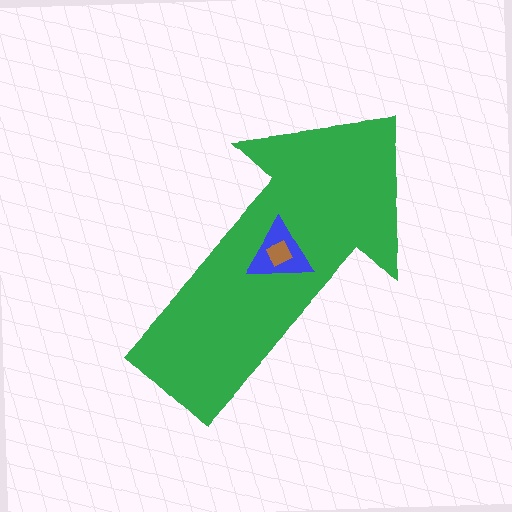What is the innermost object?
The brown square.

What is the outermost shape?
The green arrow.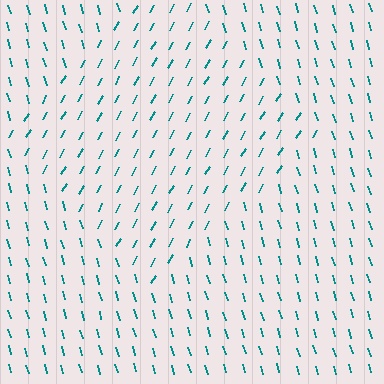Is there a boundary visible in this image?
Yes, there is a texture boundary formed by a change in line orientation.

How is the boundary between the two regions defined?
The boundary is defined purely by a change in line orientation (approximately 45 degrees difference). All lines are the same color and thickness.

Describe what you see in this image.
The image is filled with small teal line segments. A diamond region in the image has lines oriented differently from the surrounding lines, creating a visible texture boundary.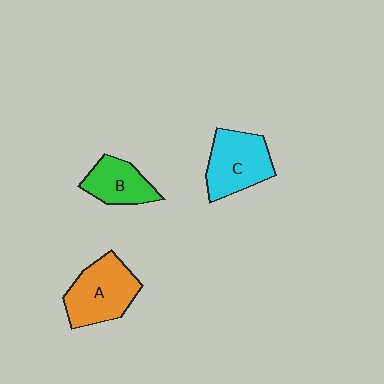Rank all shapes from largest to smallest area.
From largest to smallest: A (orange), C (cyan), B (green).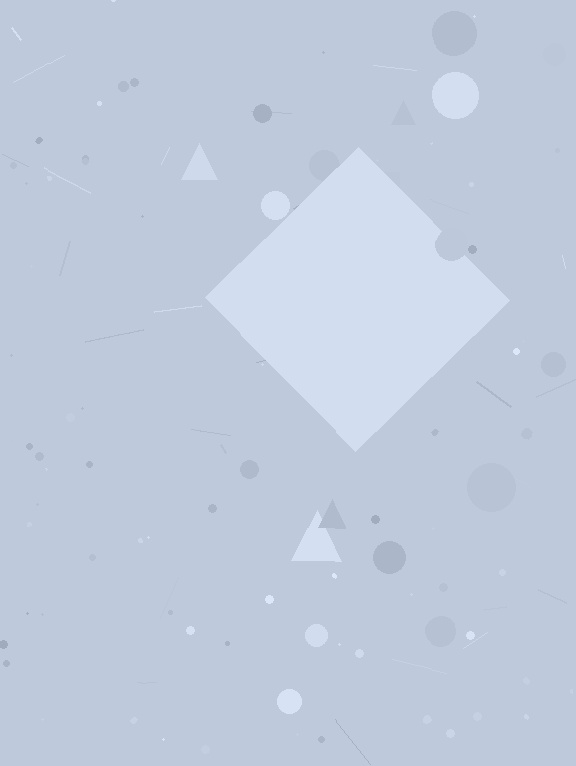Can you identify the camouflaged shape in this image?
The camouflaged shape is a diamond.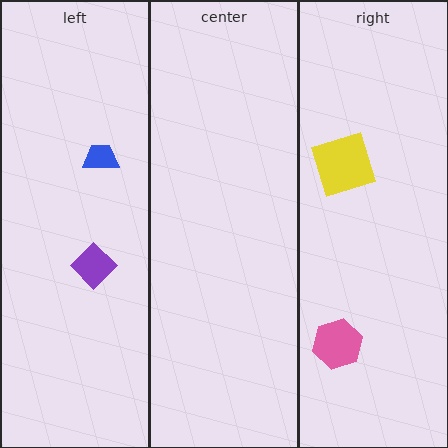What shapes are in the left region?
The purple diamond, the blue trapezoid.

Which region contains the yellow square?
The right region.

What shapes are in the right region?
The yellow square, the pink hexagon.